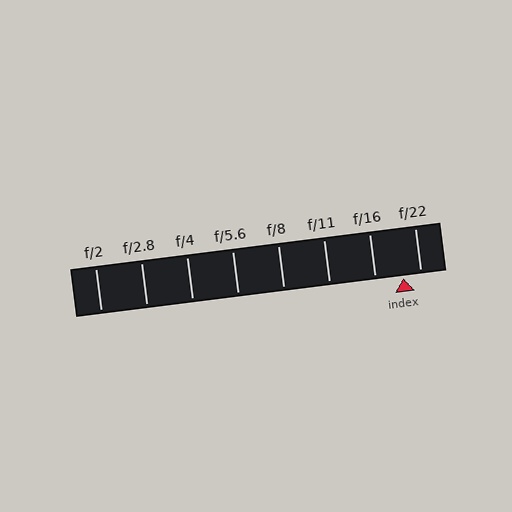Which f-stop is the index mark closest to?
The index mark is closest to f/22.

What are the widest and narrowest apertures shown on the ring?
The widest aperture shown is f/2 and the narrowest is f/22.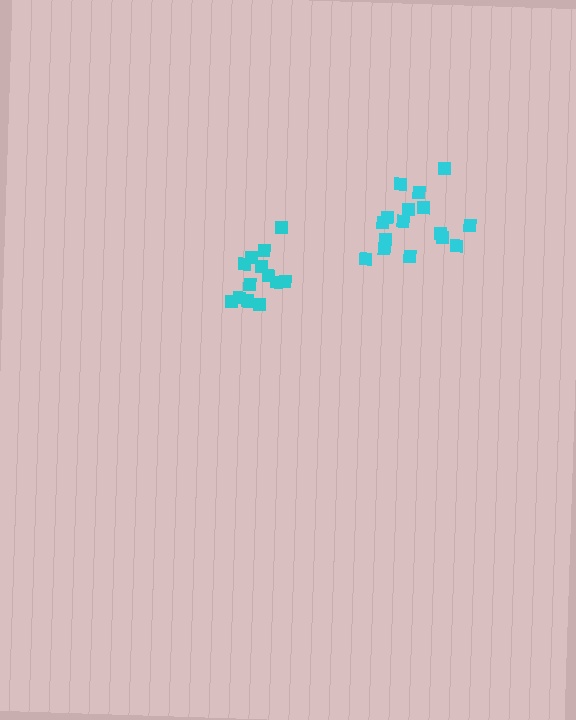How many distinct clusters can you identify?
There are 2 distinct clusters.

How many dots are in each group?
Group 1: 16 dots, Group 2: 13 dots (29 total).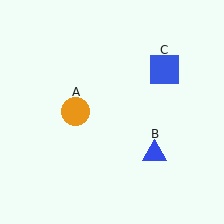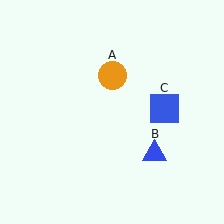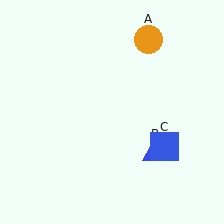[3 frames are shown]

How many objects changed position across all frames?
2 objects changed position: orange circle (object A), blue square (object C).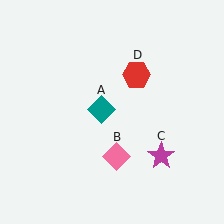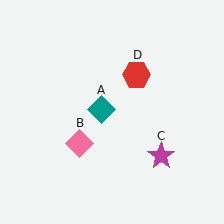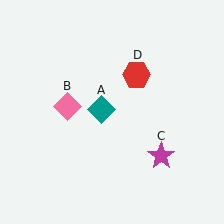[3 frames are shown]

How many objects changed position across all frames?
1 object changed position: pink diamond (object B).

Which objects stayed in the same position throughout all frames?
Teal diamond (object A) and magenta star (object C) and red hexagon (object D) remained stationary.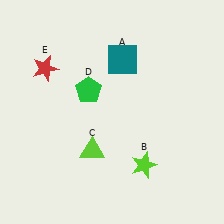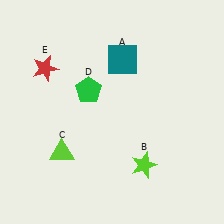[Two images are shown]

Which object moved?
The lime triangle (C) moved left.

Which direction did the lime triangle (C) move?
The lime triangle (C) moved left.